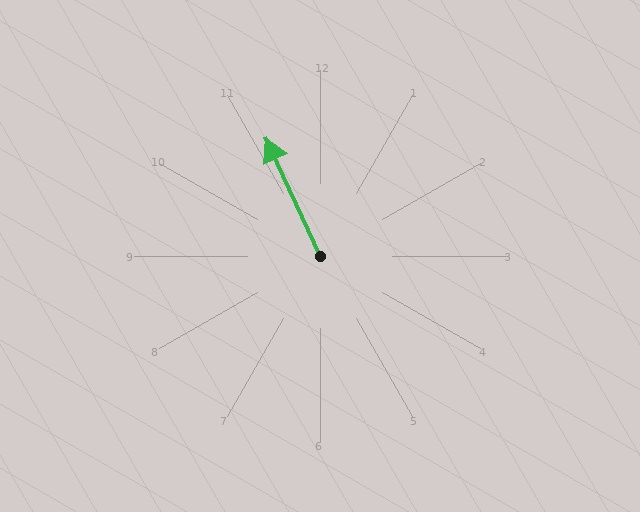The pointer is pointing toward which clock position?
Roughly 11 o'clock.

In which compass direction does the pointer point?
Northwest.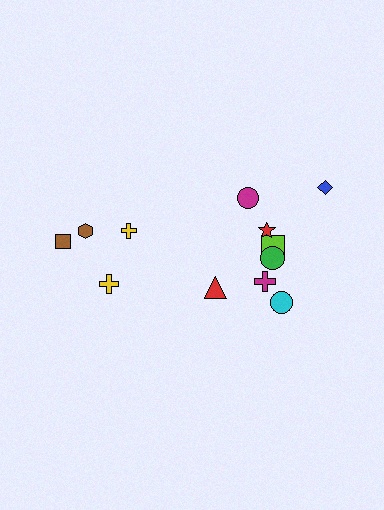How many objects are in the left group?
There are 4 objects.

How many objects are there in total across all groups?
There are 12 objects.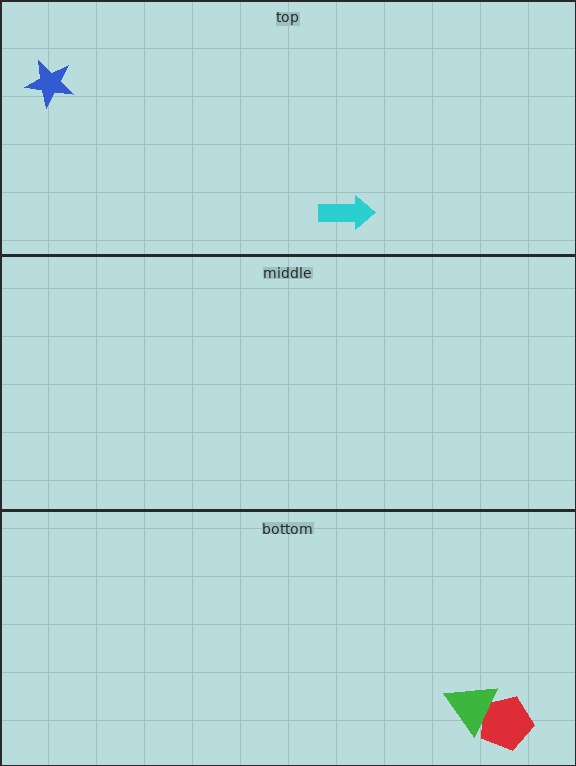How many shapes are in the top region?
2.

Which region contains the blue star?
The top region.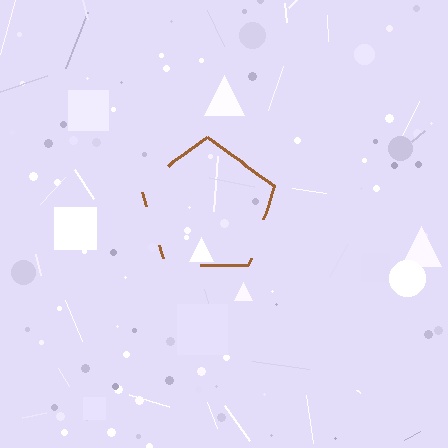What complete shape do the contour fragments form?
The contour fragments form a pentagon.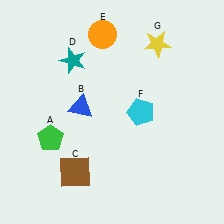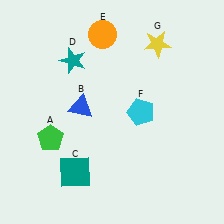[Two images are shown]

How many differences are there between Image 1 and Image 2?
There is 1 difference between the two images.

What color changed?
The square (C) changed from brown in Image 1 to teal in Image 2.